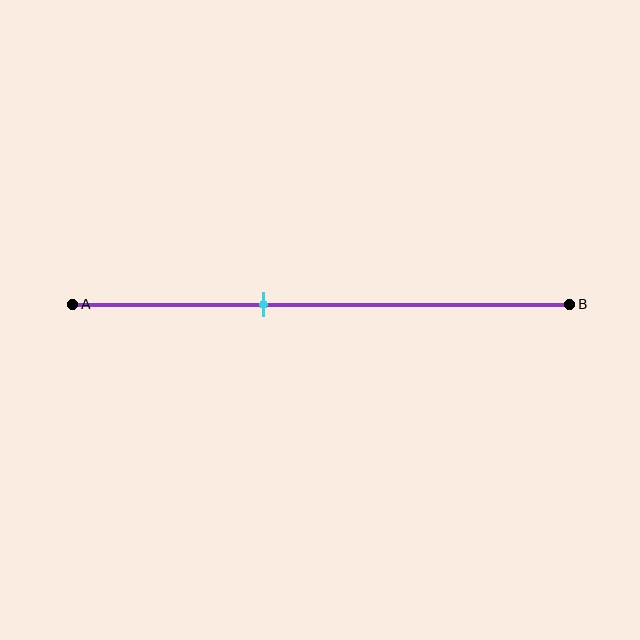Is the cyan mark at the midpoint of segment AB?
No, the mark is at about 40% from A, not at the 50% midpoint.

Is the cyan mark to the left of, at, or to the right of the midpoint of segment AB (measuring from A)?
The cyan mark is to the left of the midpoint of segment AB.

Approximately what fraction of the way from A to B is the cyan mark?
The cyan mark is approximately 40% of the way from A to B.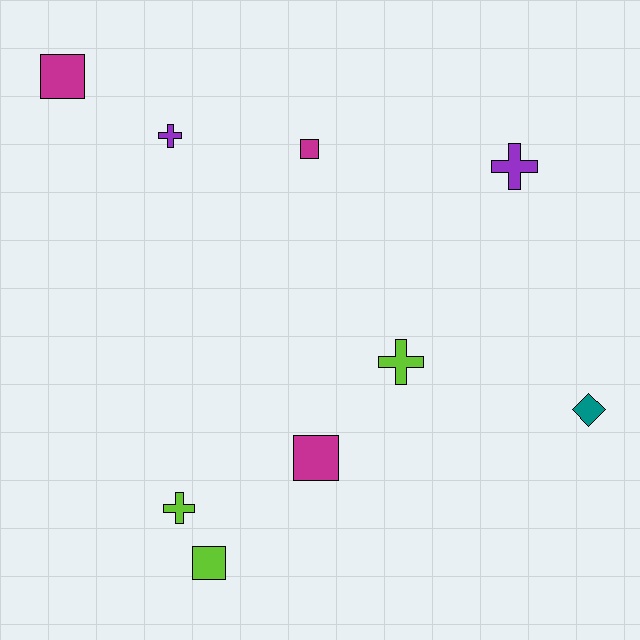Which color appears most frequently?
Magenta, with 3 objects.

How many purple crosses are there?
There are 2 purple crosses.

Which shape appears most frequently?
Cross, with 4 objects.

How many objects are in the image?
There are 9 objects.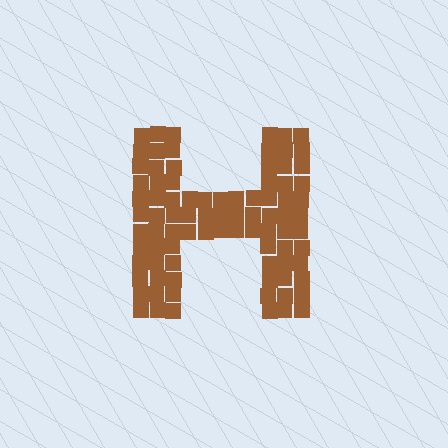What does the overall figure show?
The overall figure shows the letter H.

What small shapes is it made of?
It is made of small squares.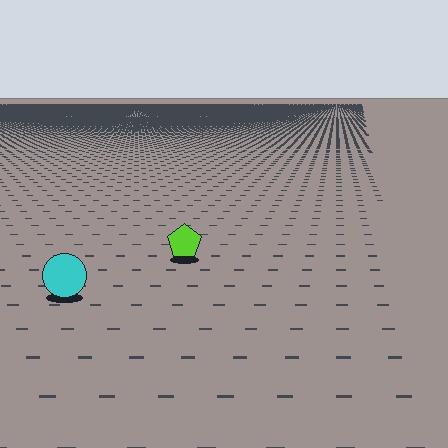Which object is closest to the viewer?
The cyan circle is closest. The texture marks near it are larger and more spread out.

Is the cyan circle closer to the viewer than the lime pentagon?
Yes. The cyan circle is closer — you can tell from the texture gradient: the ground texture is coarser near it.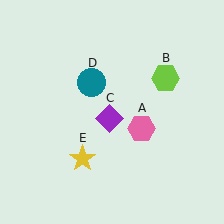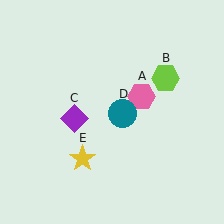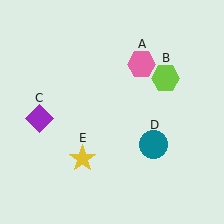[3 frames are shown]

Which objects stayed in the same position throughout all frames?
Lime hexagon (object B) and yellow star (object E) remained stationary.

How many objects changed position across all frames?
3 objects changed position: pink hexagon (object A), purple diamond (object C), teal circle (object D).